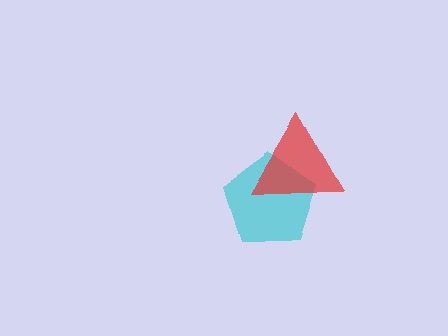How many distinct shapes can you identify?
There are 2 distinct shapes: a cyan pentagon, a red triangle.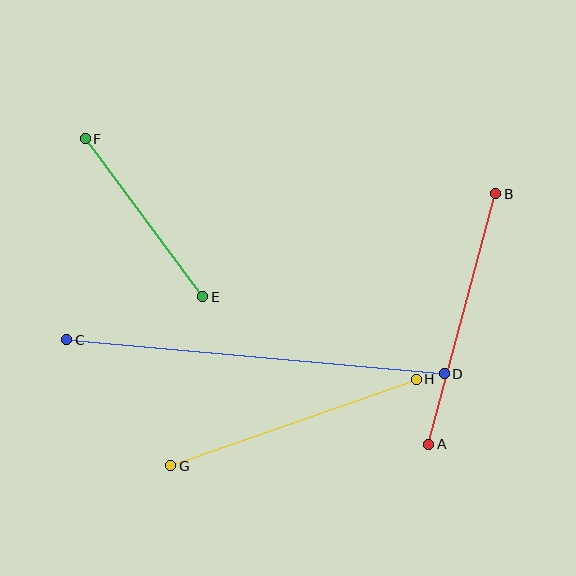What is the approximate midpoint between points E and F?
The midpoint is at approximately (144, 218) pixels.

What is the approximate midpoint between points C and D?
The midpoint is at approximately (255, 357) pixels.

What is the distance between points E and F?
The distance is approximately 197 pixels.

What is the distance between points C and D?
The distance is approximately 379 pixels.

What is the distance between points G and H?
The distance is approximately 260 pixels.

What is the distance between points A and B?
The distance is approximately 259 pixels.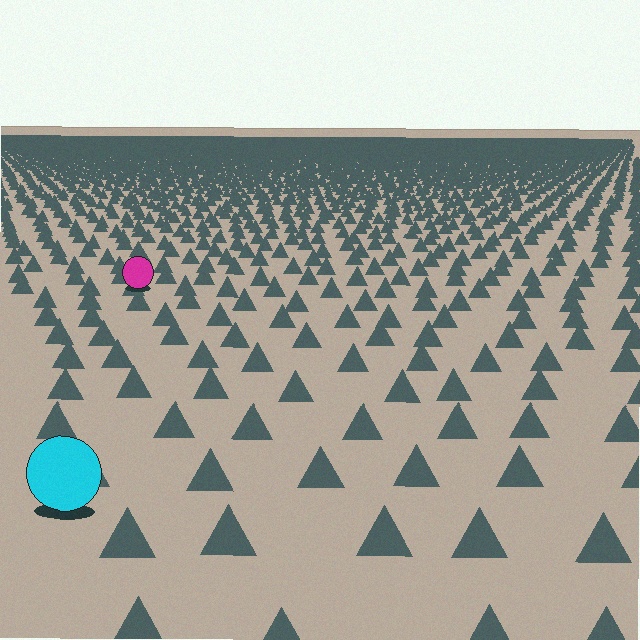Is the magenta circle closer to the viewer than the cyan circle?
No. The cyan circle is closer — you can tell from the texture gradient: the ground texture is coarser near it.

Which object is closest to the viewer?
The cyan circle is closest. The texture marks near it are larger and more spread out.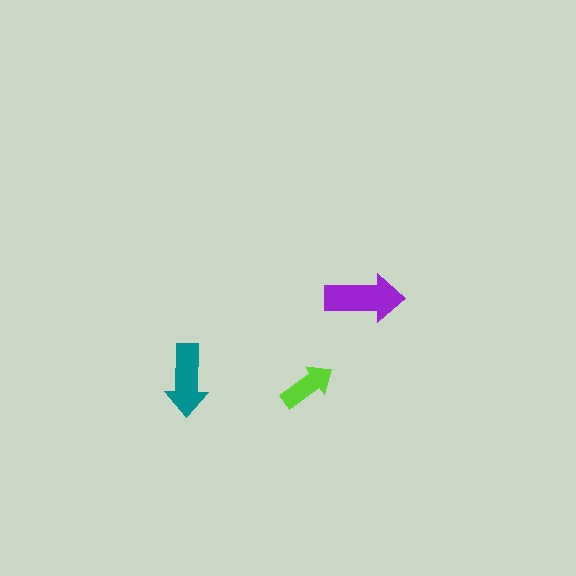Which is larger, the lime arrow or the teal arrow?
The teal one.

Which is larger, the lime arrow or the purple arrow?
The purple one.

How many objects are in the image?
There are 3 objects in the image.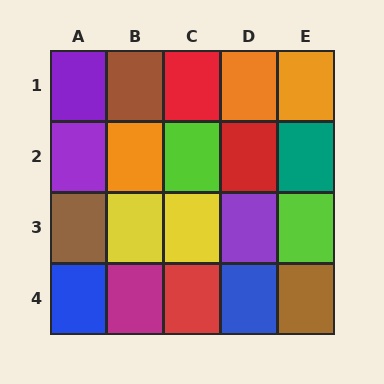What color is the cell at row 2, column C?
Lime.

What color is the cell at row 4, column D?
Blue.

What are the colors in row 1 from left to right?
Purple, brown, red, orange, orange.